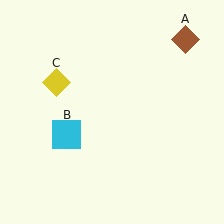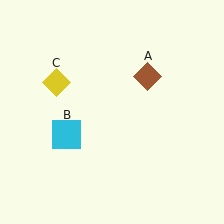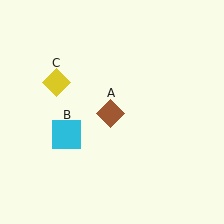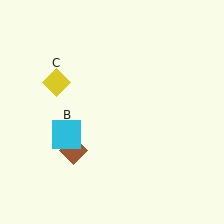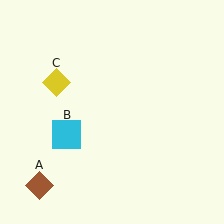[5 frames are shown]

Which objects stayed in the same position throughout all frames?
Cyan square (object B) and yellow diamond (object C) remained stationary.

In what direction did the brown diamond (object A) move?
The brown diamond (object A) moved down and to the left.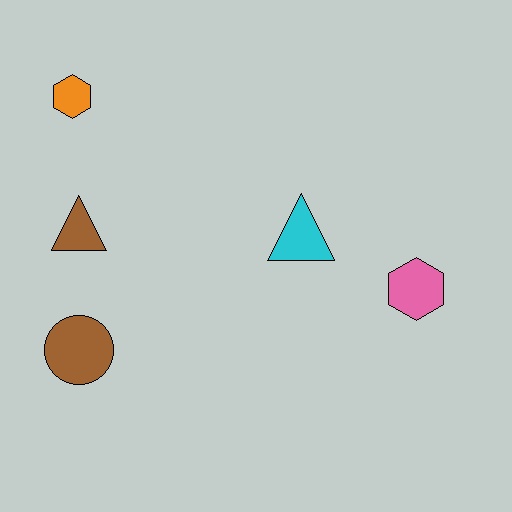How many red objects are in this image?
There are no red objects.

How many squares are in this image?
There are no squares.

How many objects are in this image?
There are 5 objects.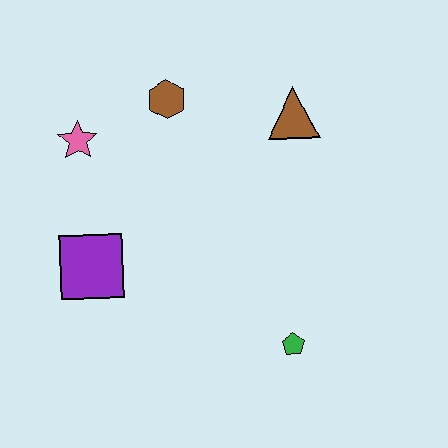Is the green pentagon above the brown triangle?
No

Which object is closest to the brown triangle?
The brown hexagon is closest to the brown triangle.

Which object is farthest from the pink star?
The green pentagon is farthest from the pink star.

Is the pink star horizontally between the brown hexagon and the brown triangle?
No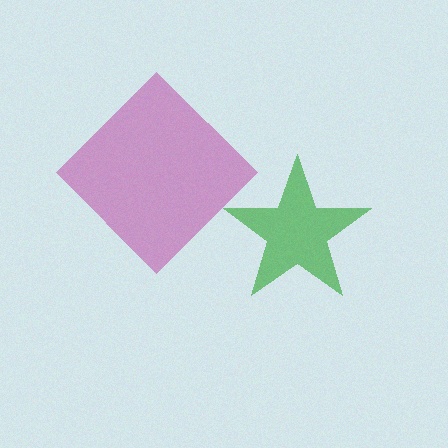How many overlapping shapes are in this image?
There are 2 overlapping shapes in the image.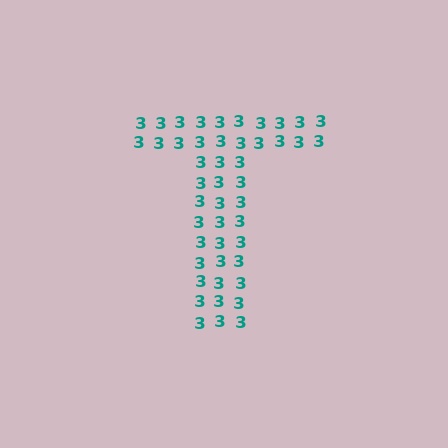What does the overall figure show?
The overall figure shows the letter T.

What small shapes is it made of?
It is made of small digit 3's.